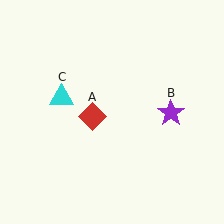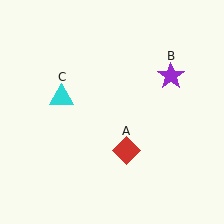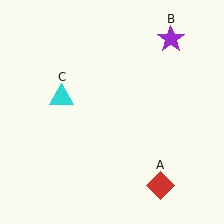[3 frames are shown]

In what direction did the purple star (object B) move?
The purple star (object B) moved up.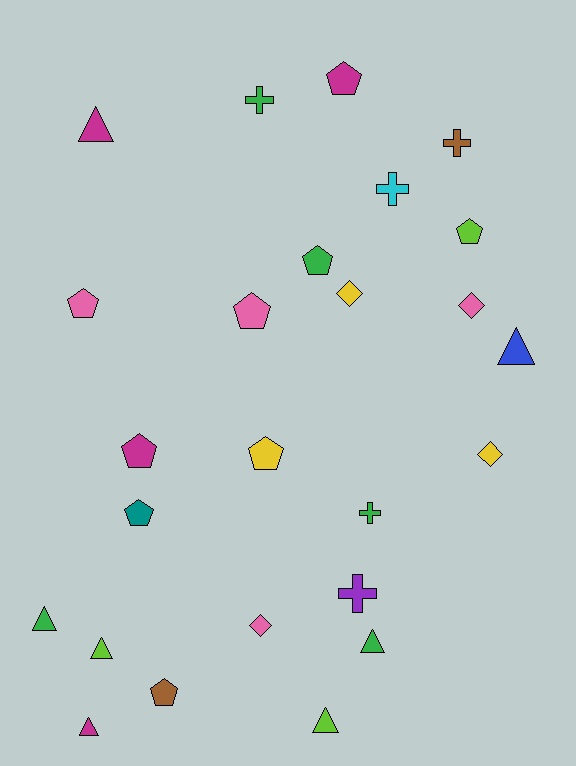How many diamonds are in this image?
There are 4 diamonds.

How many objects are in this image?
There are 25 objects.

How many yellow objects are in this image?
There are 3 yellow objects.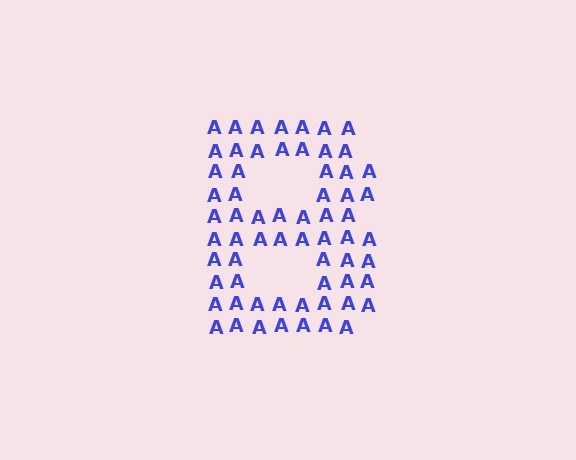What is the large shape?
The large shape is the letter B.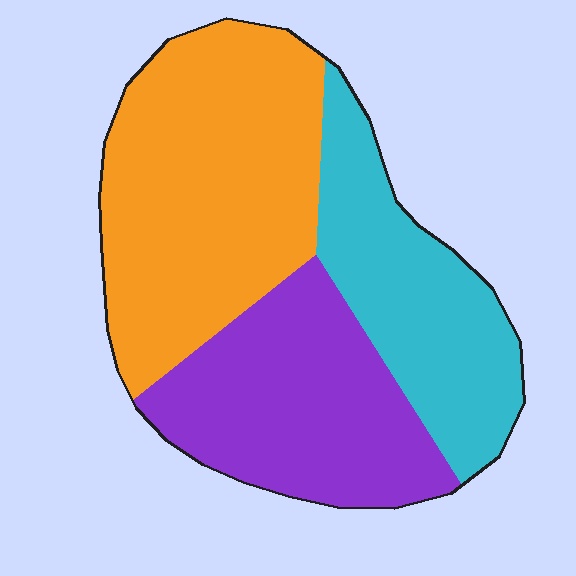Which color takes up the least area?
Cyan, at roughly 25%.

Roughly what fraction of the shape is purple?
Purple takes up about one third (1/3) of the shape.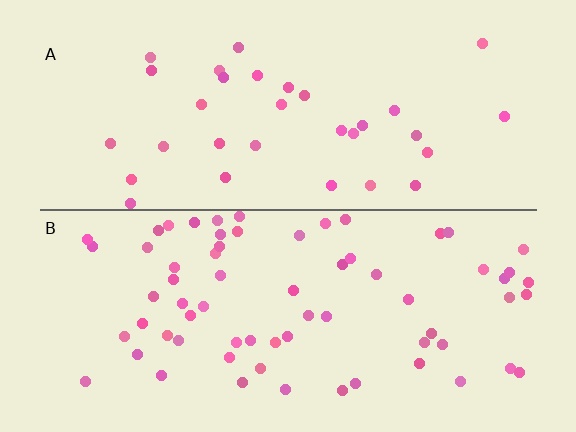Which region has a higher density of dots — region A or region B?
B (the bottom).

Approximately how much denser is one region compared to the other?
Approximately 2.0× — region B over region A.